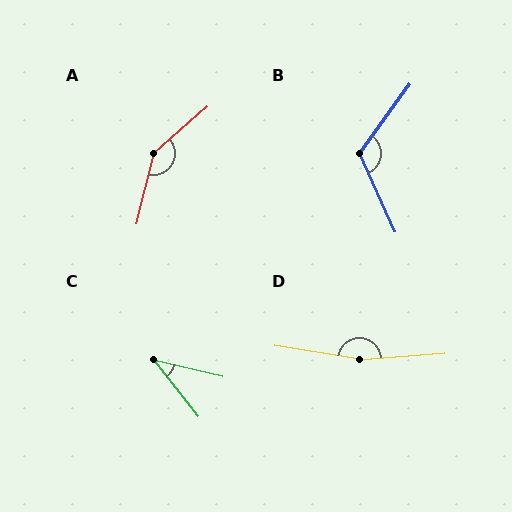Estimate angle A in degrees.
Approximately 145 degrees.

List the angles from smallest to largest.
C (38°), B (119°), A (145°), D (167°).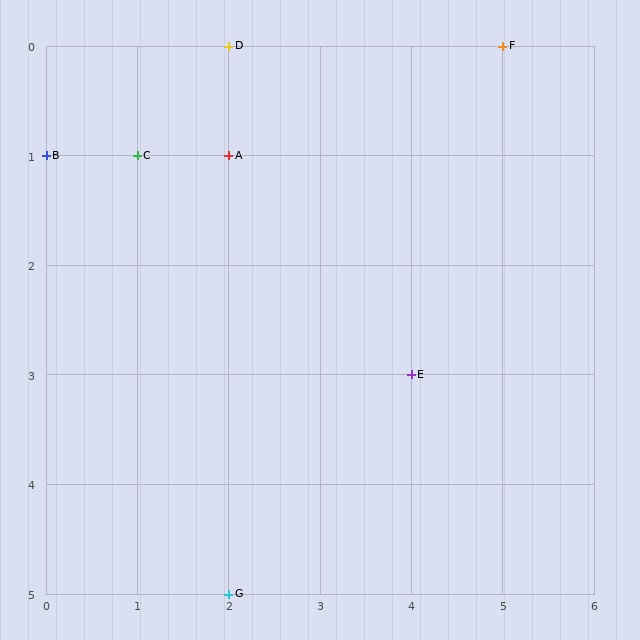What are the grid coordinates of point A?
Point A is at grid coordinates (2, 1).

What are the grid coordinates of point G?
Point G is at grid coordinates (2, 5).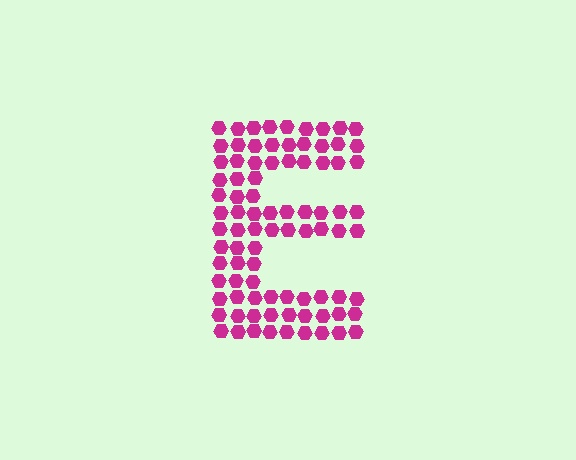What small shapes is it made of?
It is made of small hexagons.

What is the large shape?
The large shape is the letter E.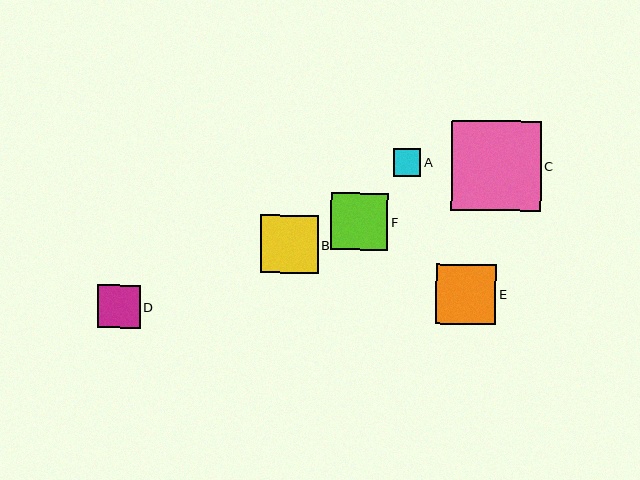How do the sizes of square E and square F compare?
Square E and square F are approximately the same size.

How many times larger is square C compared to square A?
Square C is approximately 3.2 times the size of square A.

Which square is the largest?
Square C is the largest with a size of approximately 90 pixels.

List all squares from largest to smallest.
From largest to smallest: C, E, B, F, D, A.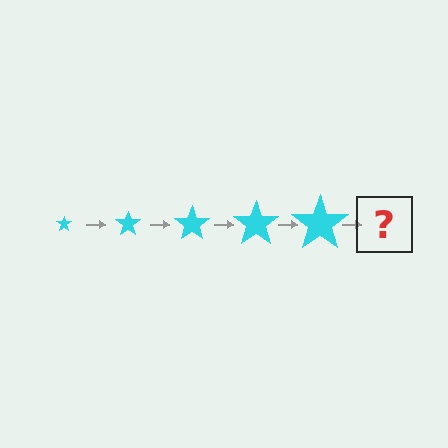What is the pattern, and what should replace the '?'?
The pattern is that the star gets progressively larger each step. The '?' should be a cyan star, larger than the previous one.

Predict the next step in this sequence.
The next step is a cyan star, larger than the previous one.